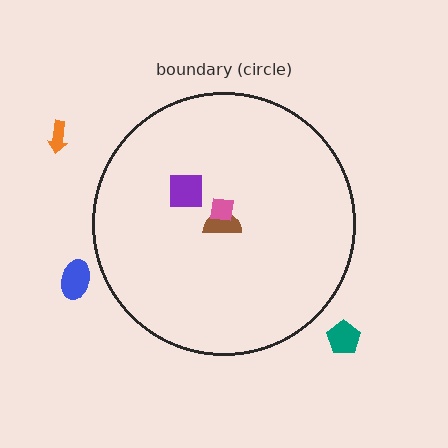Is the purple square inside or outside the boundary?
Inside.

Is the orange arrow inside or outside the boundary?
Outside.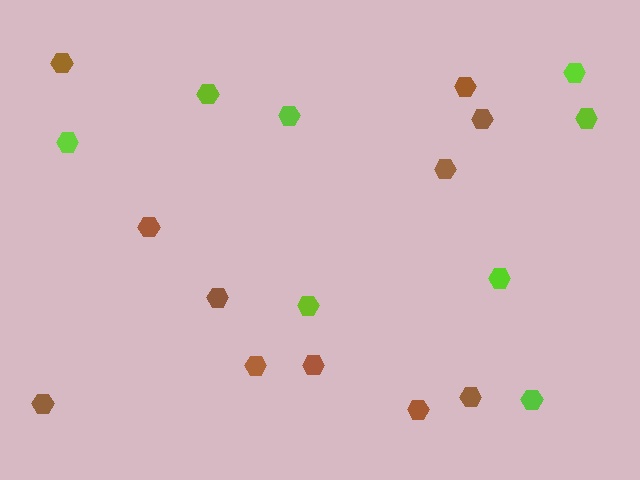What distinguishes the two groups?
There are 2 groups: one group of brown hexagons (11) and one group of lime hexagons (8).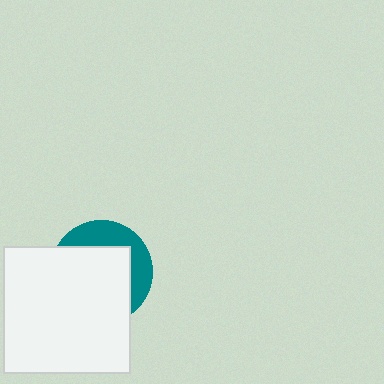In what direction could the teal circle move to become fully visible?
The teal circle could move toward the upper-right. That would shift it out from behind the white square entirely.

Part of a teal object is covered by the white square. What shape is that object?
It is a circle.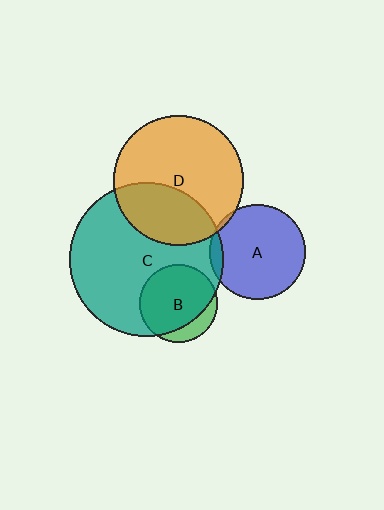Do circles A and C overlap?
Yes.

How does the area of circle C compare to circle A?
Approximately 2.6 times.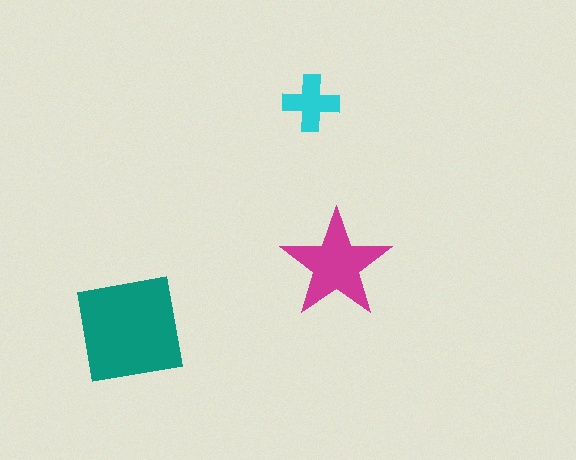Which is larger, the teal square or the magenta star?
The teal square.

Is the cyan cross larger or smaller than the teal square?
Smaller.